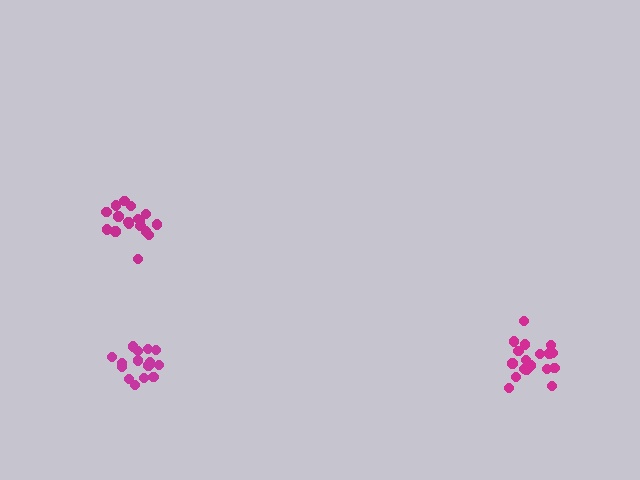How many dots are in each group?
Group 1: 18 dots, Group 2: 17 dots, Group 3: 15 dots (50 total).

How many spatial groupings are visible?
There are 3 spatial groupings.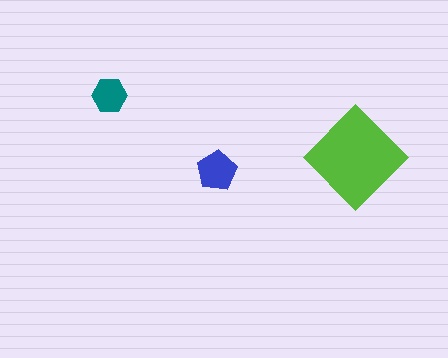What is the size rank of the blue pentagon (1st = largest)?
2nd.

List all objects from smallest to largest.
The teal hexagon, the blue pentagon, the lime diamond.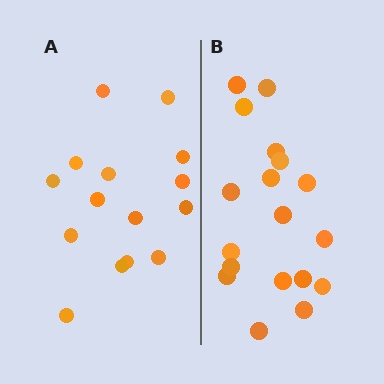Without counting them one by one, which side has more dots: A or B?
Region B (the right region) has more dots.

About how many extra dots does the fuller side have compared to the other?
Region B has just a few more — roughly 2 or 3 more dots than region A.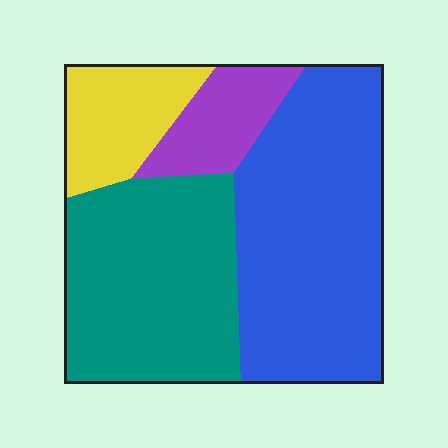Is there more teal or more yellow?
Teal.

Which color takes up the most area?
Blue, at roughly 40%.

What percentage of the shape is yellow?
Yellow covers roughly 15% of the shape.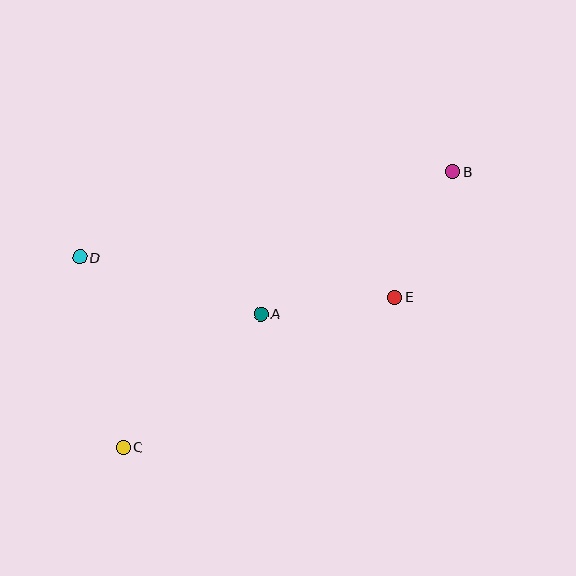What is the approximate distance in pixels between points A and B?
The distance between A and B is approximately 239 pixels.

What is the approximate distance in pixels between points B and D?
The distance between B and D is approximately 383 pixels.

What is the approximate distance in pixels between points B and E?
The distance between B and E is approximately 138 pixels.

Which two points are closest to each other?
Points A and E are closest to each other.